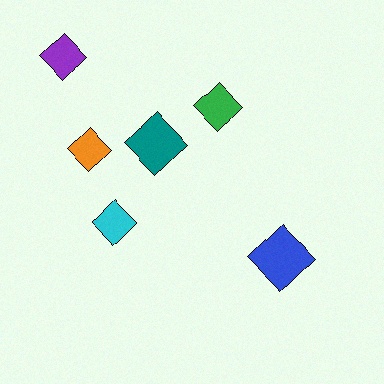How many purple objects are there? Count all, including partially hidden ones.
There is 1 purple object.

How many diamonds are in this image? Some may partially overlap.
There are 6 diamonds.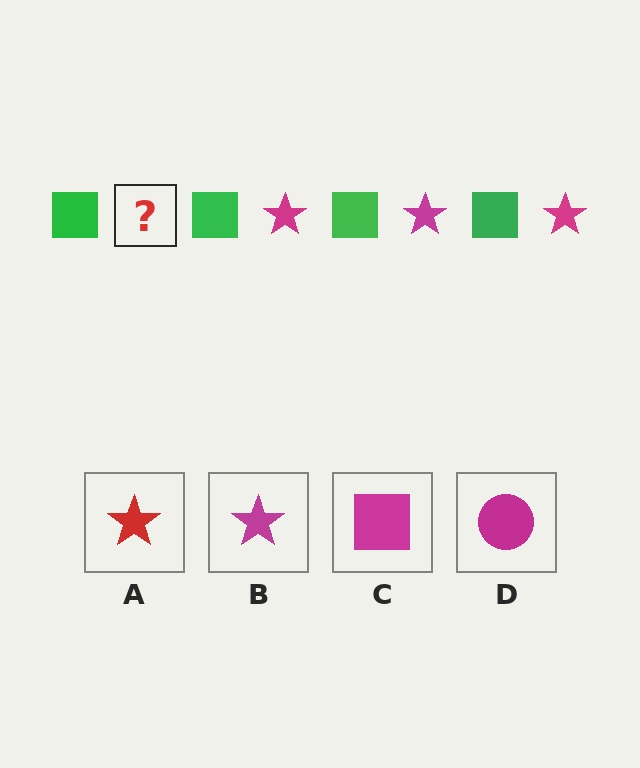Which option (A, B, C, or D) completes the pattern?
B.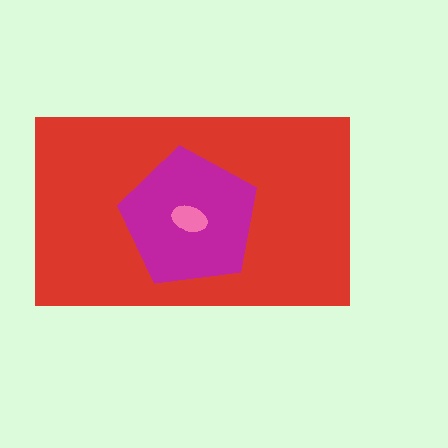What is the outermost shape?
The red rectangle.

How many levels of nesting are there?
3.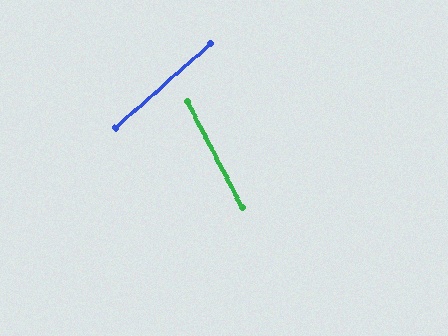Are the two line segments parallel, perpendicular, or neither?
Neither parallel nor perpendicular — they differ by about 76°.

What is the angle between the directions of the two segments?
Approximately 76 degrees.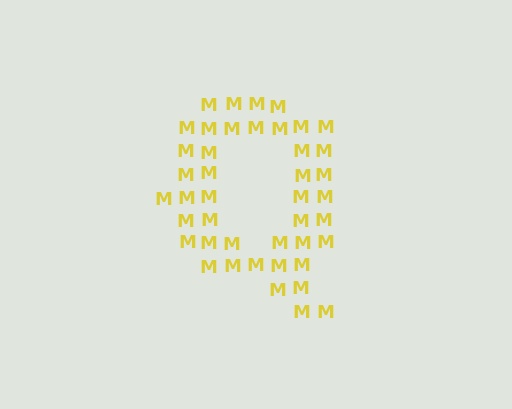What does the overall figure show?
The overall figure shows the letter Q.